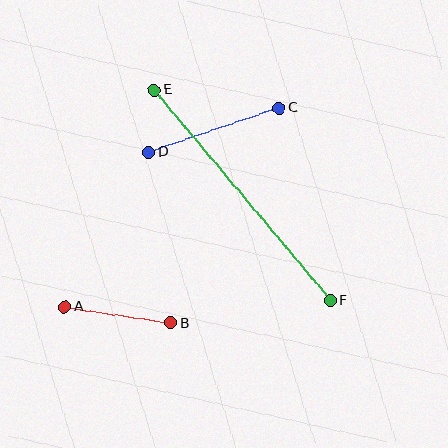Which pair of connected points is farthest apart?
Points E and F are farthest apart.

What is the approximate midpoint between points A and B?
The midpoint is at approximately (118, 315) pixels.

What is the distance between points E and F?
The distance is approximately 274 pixels.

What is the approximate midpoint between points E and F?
The midpoint is at approximately (242, 195) pixels.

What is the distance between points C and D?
The distance is approximately 138 pixels.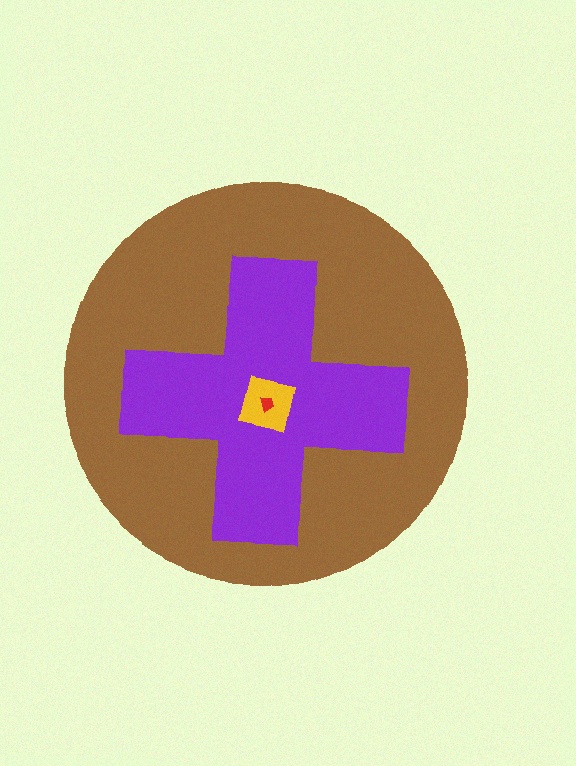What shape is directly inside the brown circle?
The purple cross.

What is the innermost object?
The red trapezoid.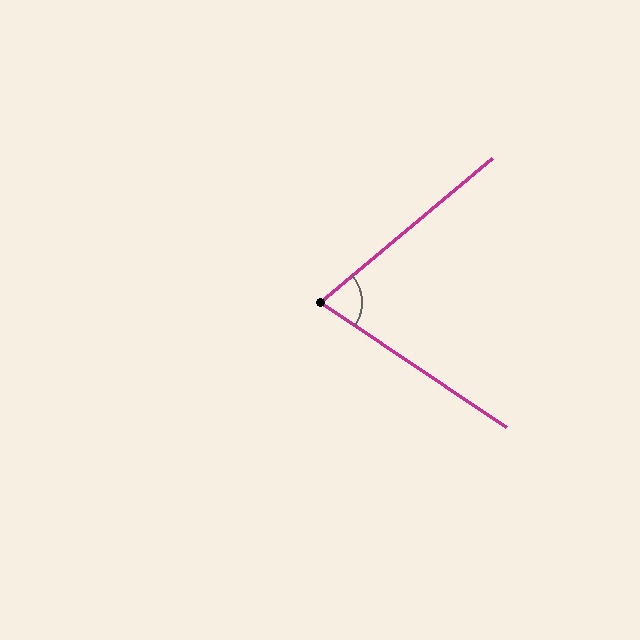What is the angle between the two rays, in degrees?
Approximately 74 degrees.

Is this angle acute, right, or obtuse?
It is acute.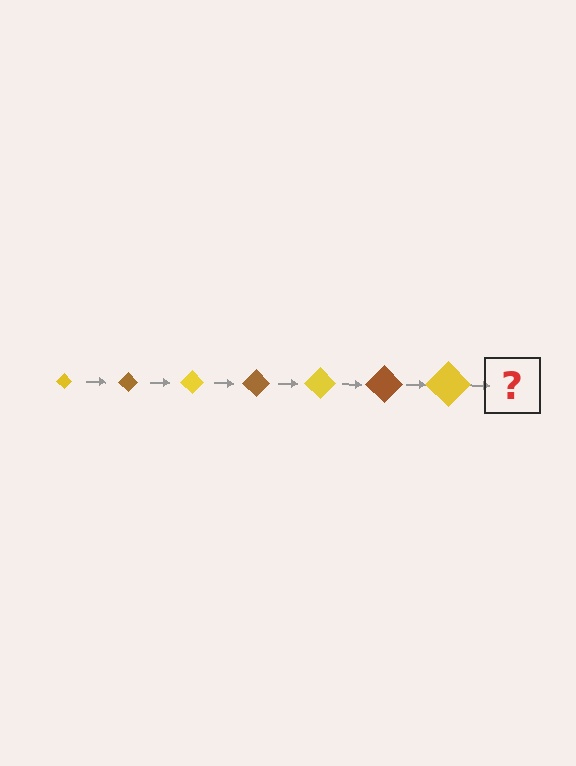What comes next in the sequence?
The next element should be a brown diamond, larger than the previous one.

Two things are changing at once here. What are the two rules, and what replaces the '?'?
The two rules are that the diamond grows larger each step and the color cycles through yellow and brown. The '?' should be a brown diamond, larger than the previous one.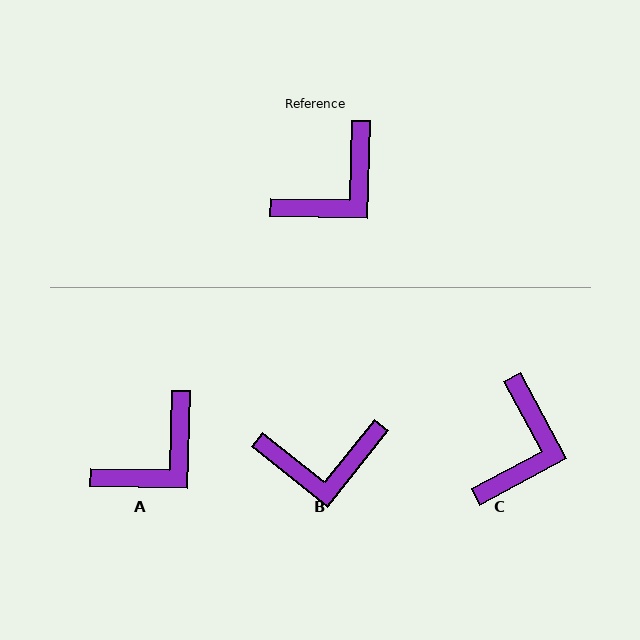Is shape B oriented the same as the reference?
No, it is off by about 37 degrees.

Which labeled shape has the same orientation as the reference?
A.